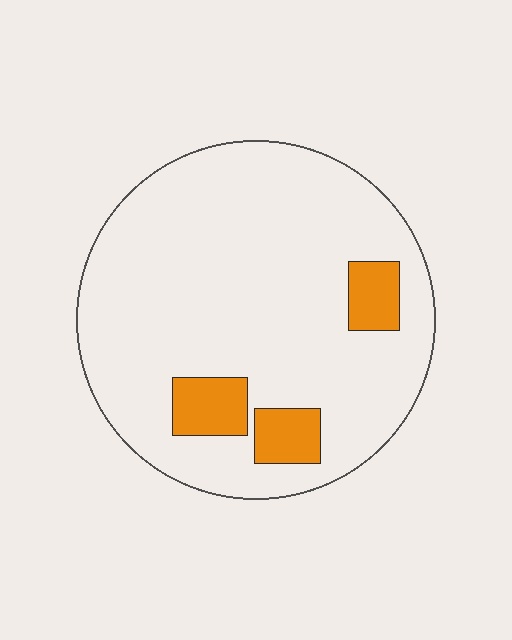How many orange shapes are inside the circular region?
3.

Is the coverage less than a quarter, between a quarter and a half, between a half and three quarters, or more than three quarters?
Less than a quarter.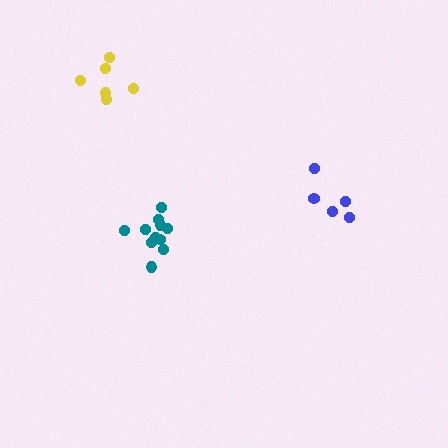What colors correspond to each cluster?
The clusters are colored: teal, blue, yellow.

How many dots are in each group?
Group 1: 11 dots, Group 2: 5 dots, Group 3: 6 dots (22 total).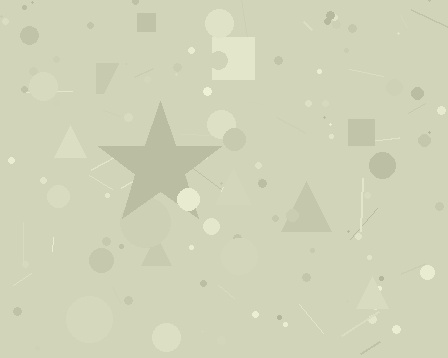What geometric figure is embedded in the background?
A star is embedded in the background.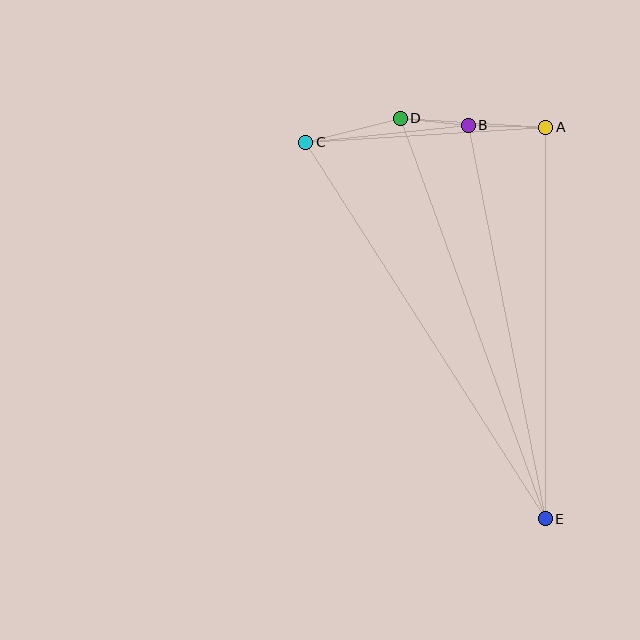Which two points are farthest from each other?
Points C and E are farthest from each other.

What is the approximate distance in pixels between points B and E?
The distance between B and E is approximately 401 pixels.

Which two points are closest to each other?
Points B and D are closest to each other.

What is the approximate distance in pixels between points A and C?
The distance between A and C is approximately 240 pixels.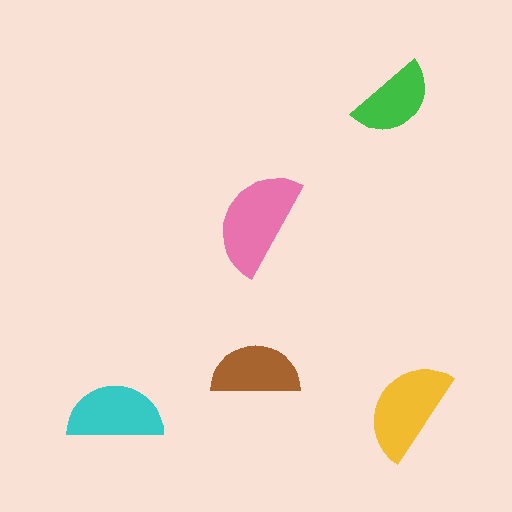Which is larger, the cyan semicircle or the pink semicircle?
The pink one.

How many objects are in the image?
There are 5 objects in the image.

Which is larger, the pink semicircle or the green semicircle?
The pink one.